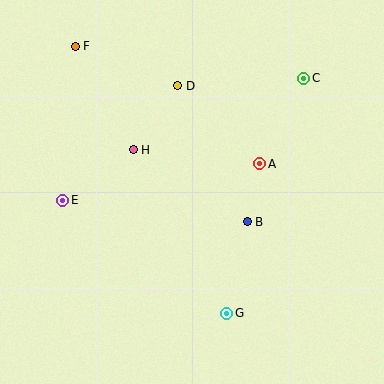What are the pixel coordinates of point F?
Point F is at (75, 46).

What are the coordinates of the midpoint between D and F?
The midpoint between D and F is at (127, 66).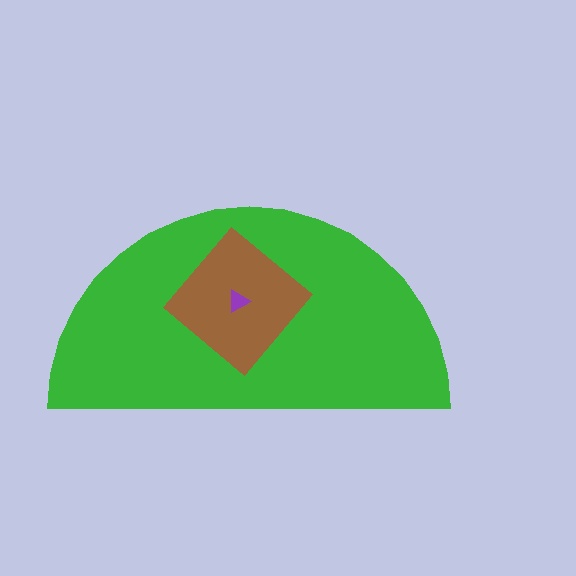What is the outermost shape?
The green semicircle.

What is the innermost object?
The purple triangle.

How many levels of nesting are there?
3.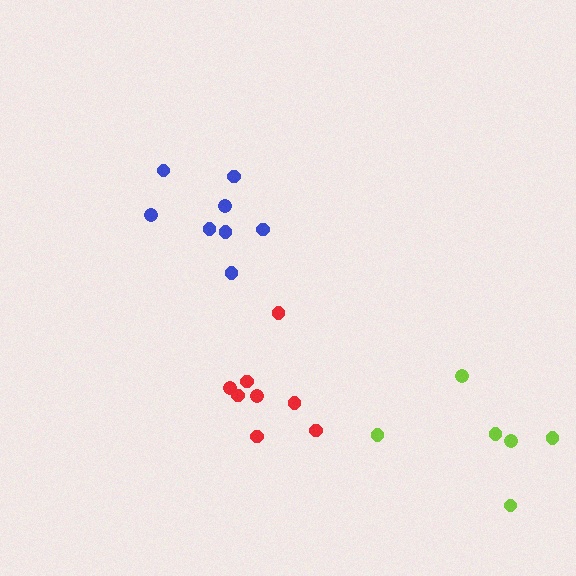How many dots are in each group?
Group 1: 8 dots, Group 2: 8 dots, Group 3: 6 dots (22 total).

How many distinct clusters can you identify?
There are 3 distinct clusters.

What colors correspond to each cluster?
The clusters are colored: blue, red, lime.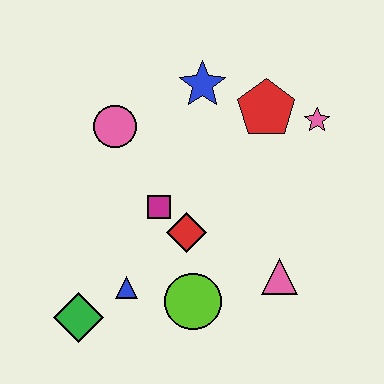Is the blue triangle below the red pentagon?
Yes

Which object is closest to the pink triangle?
The lime circle is closest to the pink triangle.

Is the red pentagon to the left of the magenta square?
No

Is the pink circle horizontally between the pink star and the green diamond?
Yes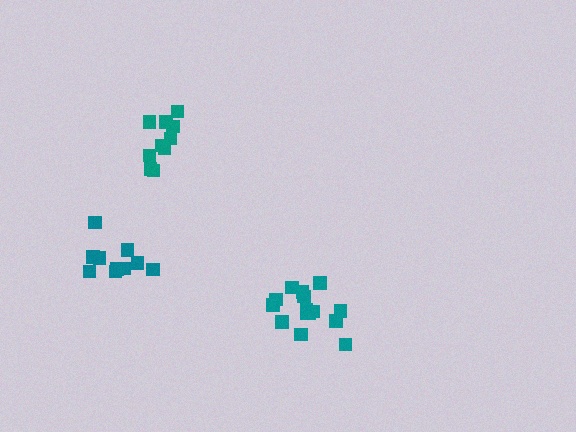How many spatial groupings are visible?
There are 3 spatial groupings.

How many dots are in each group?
Group 1: 10 dots, Group 2: 10 dots, Group 3: 15 dots (35 total).